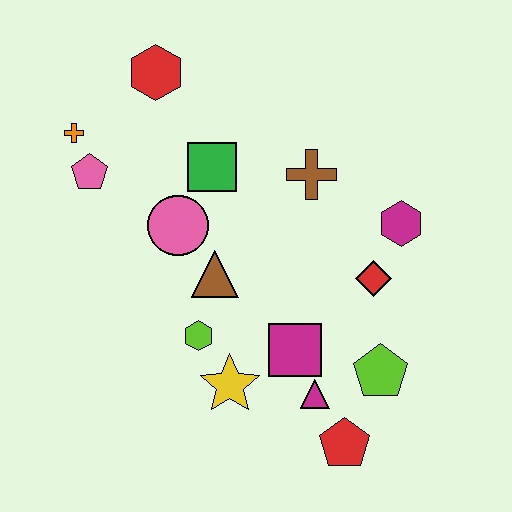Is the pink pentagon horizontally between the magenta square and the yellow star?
No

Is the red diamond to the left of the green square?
No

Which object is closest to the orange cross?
The pink pentagon is closest to the orange cross.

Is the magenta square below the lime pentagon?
No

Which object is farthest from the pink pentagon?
The red pentagon is farthest from the pink pentagon.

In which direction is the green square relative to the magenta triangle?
The green square is above the magenta triangle.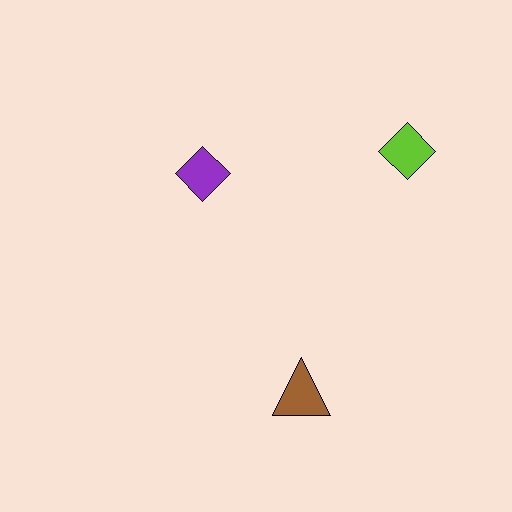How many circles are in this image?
There are no circles.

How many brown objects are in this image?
There is 1 brown object.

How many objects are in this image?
There are 3 objects.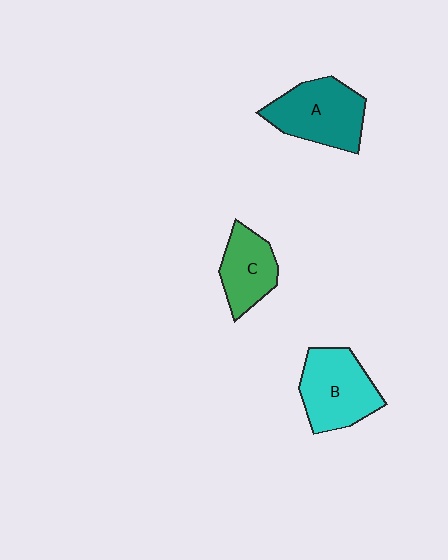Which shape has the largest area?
Shape A (teal).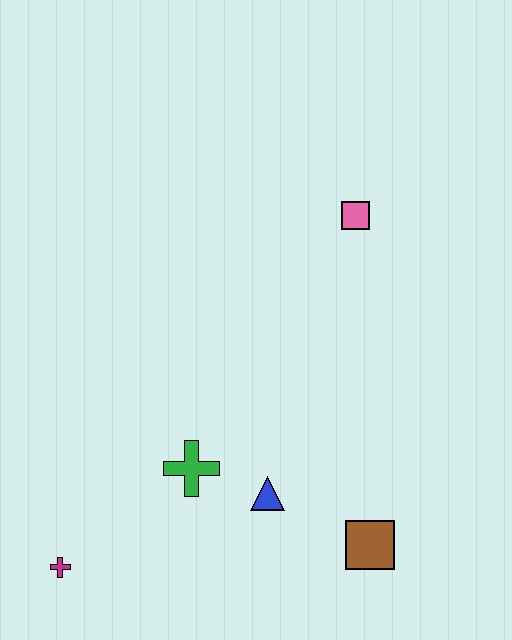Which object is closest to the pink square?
The blue triangle is closest to the pink square.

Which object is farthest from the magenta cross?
The pink square is farthest from the magenta cross.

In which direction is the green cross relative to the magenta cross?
The green cross is to the right of the magenta cross.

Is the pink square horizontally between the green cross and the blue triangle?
No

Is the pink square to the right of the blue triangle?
Yes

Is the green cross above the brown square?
Yes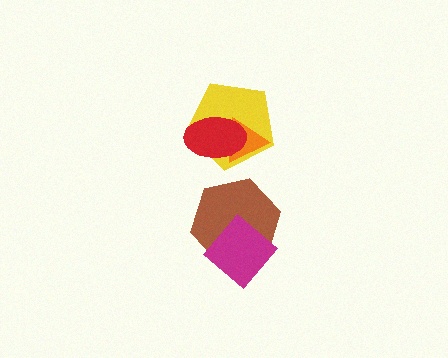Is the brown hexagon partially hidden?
Yes, it is partially covered by another shape.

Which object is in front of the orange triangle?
The red ellipse is in front of the orange triangle.